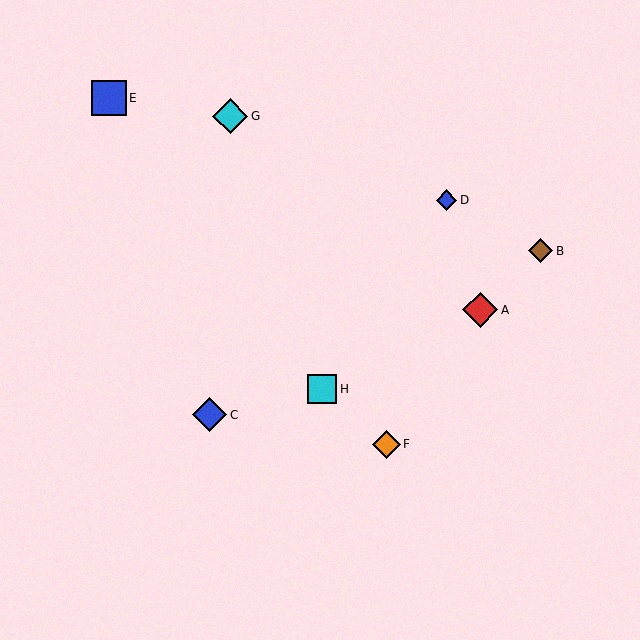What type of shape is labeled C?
Shape C is a blue diamond.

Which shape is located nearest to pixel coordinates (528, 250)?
The brown diamond (labeled B) at (540, 251) is nearest to that location.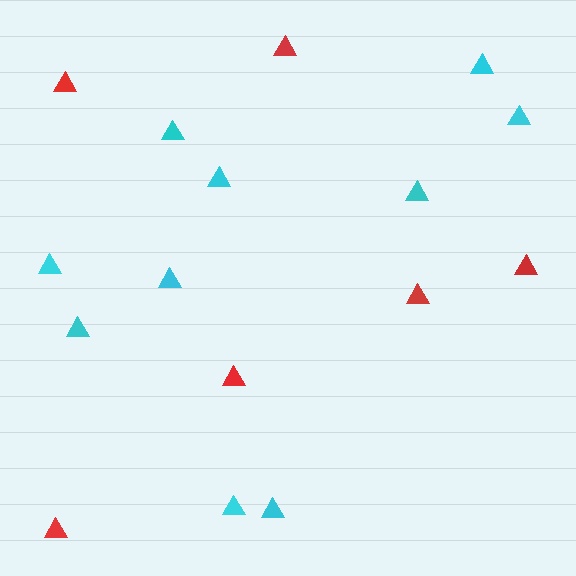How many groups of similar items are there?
There are 2 groups: one group of cyan triangles (10) and one group of red triangles (6).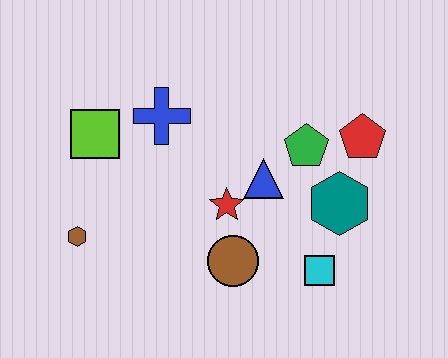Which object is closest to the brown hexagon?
The lime square is closest to the brown hexagon.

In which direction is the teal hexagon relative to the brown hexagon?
The teal hexagon is to the right of the brown hexagon.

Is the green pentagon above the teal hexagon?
Yes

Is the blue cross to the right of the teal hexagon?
No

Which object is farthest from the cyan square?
The lime square is farthest from the cyan square.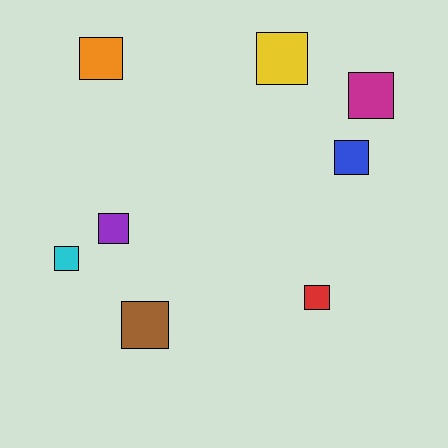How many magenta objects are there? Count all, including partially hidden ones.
There is 1 magenta object.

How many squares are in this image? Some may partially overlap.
There are 8 squares.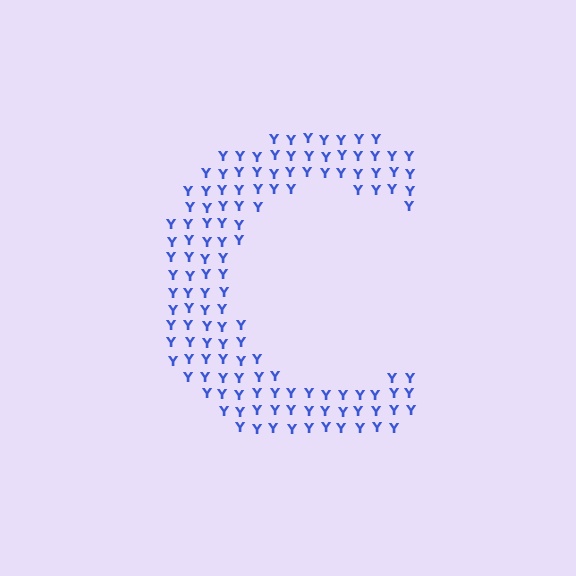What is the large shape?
The large shape is the letter C.